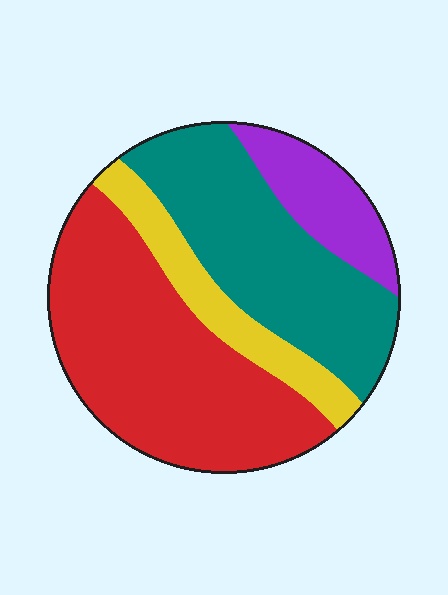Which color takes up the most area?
Red, at roughly 40%.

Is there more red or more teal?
Red.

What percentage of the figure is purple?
Purple takes up less than a quarter of the figure.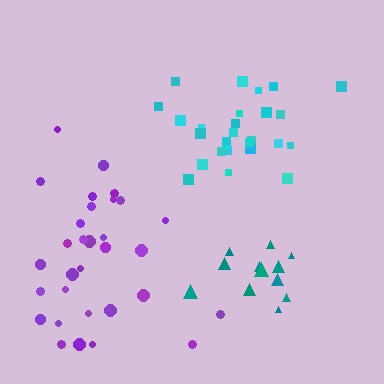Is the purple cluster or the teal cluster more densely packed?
Teal.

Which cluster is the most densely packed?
Teal.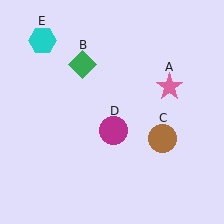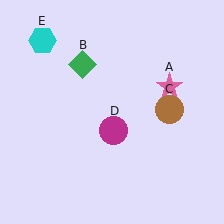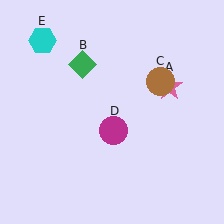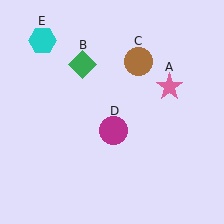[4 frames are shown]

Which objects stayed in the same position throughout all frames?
Pink star (object A) and green diamond (object B) and magenta circle (object D) and cyan hexagon (object E) remained stationary.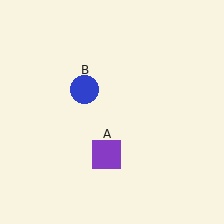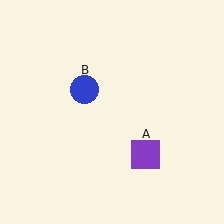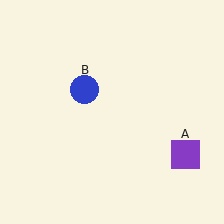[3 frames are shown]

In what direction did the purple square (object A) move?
The purple square (object A) moved right.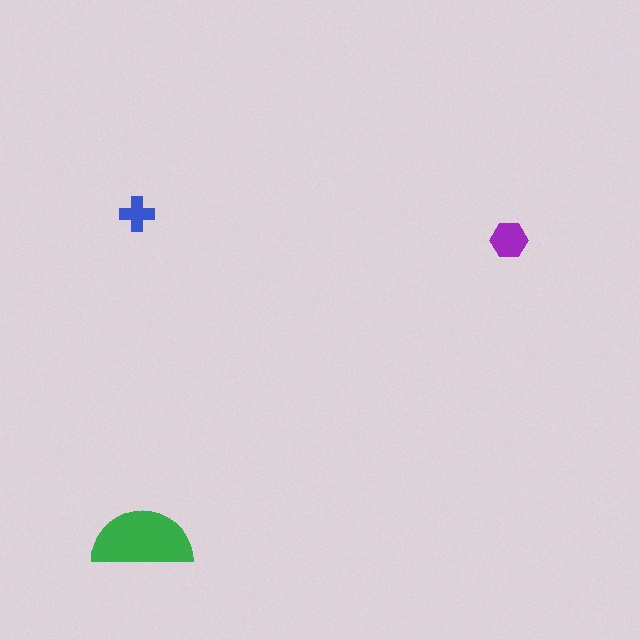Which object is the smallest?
The blue cross.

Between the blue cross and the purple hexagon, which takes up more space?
The purple hexagon.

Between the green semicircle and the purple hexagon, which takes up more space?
The green semicircle.